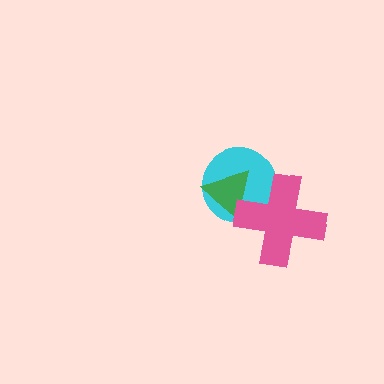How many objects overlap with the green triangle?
2 objects overlap with the green triangle.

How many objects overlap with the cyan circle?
2 objects overlap with the cyan circle.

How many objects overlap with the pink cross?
2 objects overlap with the pink cross.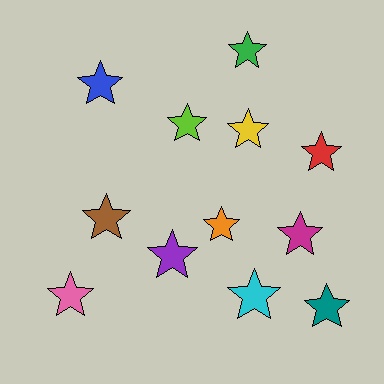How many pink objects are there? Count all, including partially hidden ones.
There is 1 pink object.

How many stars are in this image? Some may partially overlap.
There are 12 stars.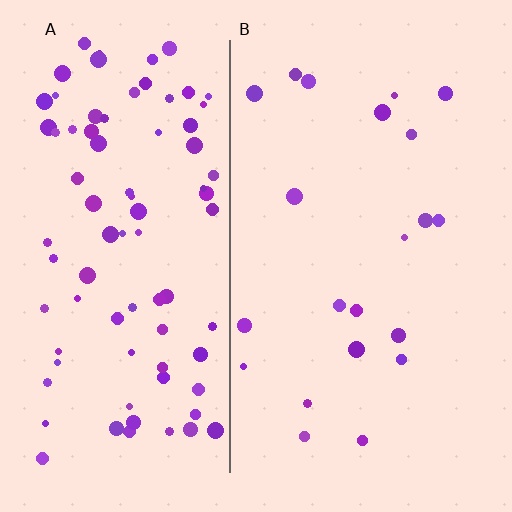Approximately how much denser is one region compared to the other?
Approximately 4.0× — region A over region B.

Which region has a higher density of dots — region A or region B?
A (the left).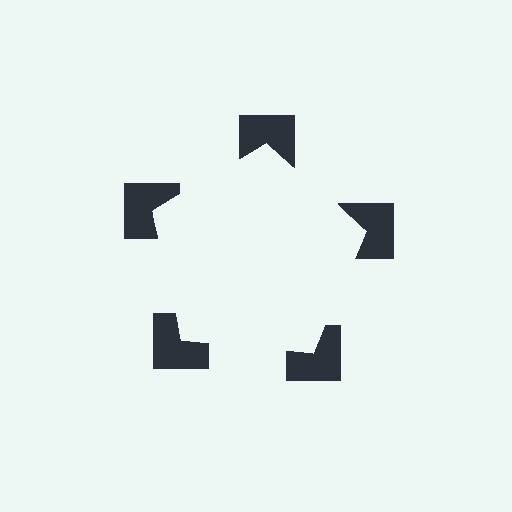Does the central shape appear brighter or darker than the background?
It typically appears slightly brighter than the background, even though no actual brightness change is drawn.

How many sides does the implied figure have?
5 sides.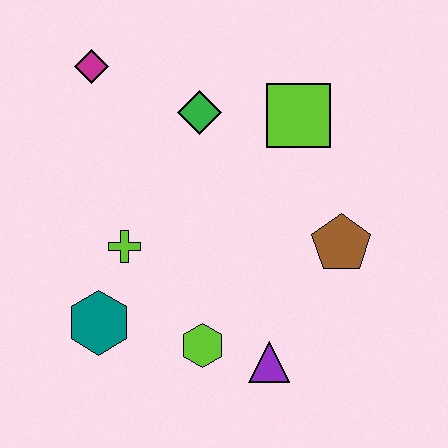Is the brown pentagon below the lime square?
Yes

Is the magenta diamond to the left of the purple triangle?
Yes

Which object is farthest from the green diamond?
The purple triangle is farthest from the green diamond.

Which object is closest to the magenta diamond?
The green diamond is closest to the magenta diamond.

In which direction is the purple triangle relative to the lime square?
The purple triangle is below the lime square.